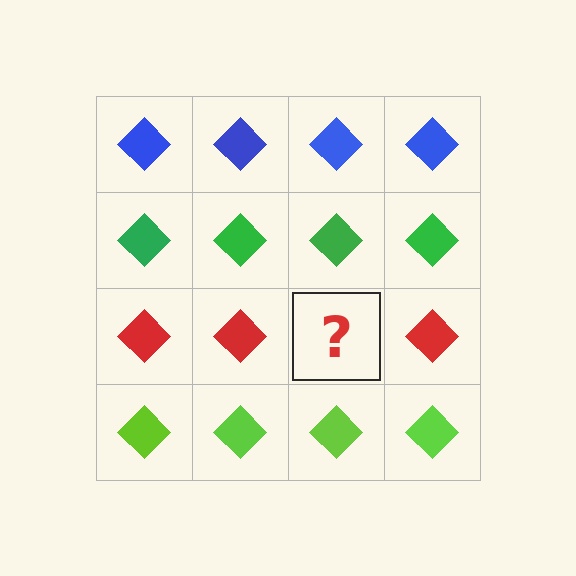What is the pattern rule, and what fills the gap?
The rule is that each row has a consistent color. The gap should be filled with a red diamond.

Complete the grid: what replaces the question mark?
The question mark should be replaced with a red diamond.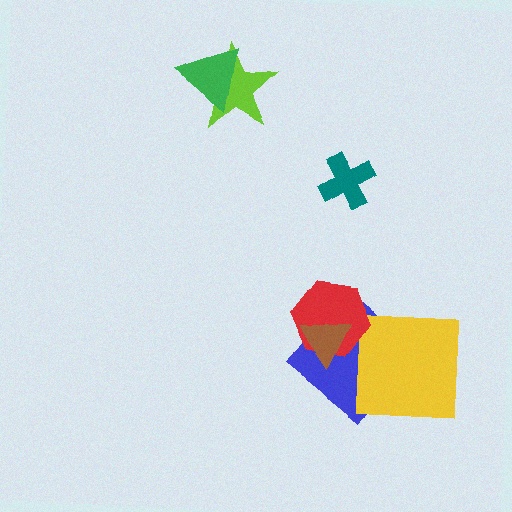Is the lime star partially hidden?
Yes, it is partially covered by another shape.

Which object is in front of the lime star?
The green triangle is in front of the lime star.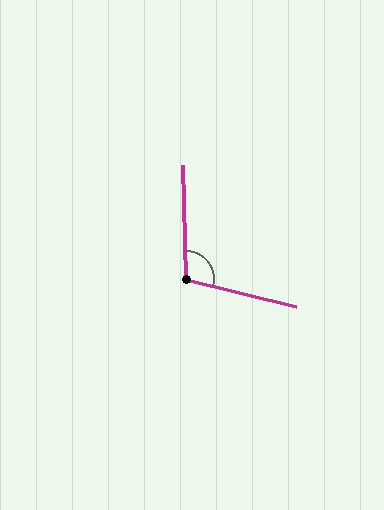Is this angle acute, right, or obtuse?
It is obtuse.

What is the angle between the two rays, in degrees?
Approximately 105 degrees.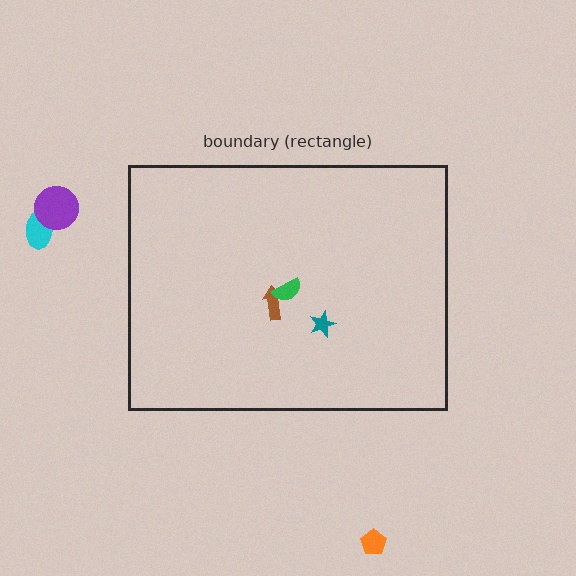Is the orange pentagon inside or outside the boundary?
Outside.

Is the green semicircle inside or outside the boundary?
Inside.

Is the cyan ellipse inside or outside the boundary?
Outside.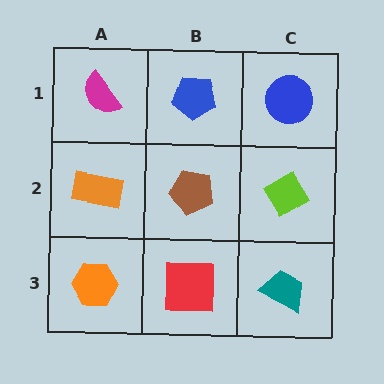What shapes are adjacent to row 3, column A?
An orange rectangle (row 2, column A), a red square (row 3, column B).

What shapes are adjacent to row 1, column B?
A brown pentagon (row 2, column B), a magenta semicircle (row 1, column A), a blue circle (row 1, column C).